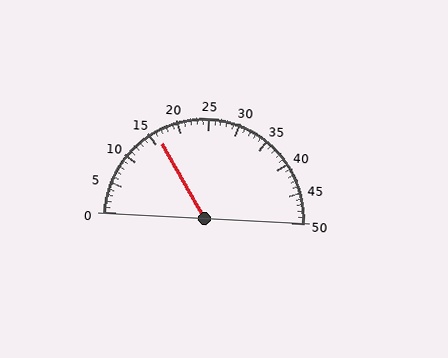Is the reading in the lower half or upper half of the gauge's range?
The reading is in the lower half of the range (0 to 50).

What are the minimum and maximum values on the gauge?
The gauge ranges from 0 to 50.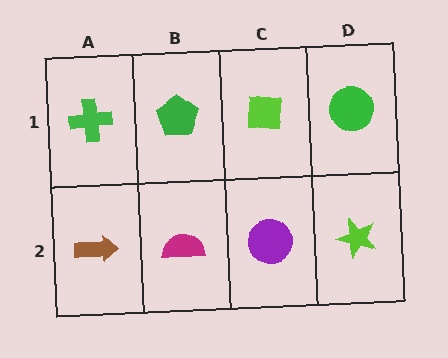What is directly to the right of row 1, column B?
A lime square.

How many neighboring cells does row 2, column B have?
3.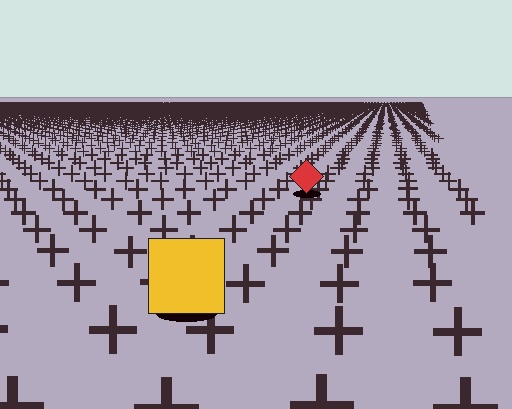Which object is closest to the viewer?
The yellow square is closest. The texture marks near it are larger and more spread out.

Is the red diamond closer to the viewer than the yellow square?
No. The yellow square is closer — you can tell from the texture gradient: the ground texture is coarser near it.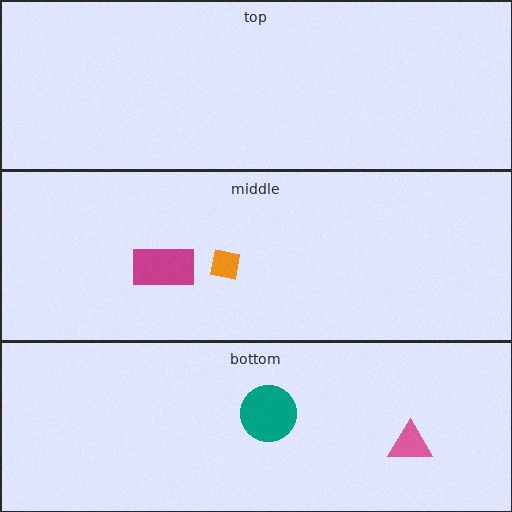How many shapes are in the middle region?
2.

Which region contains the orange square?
The middle region.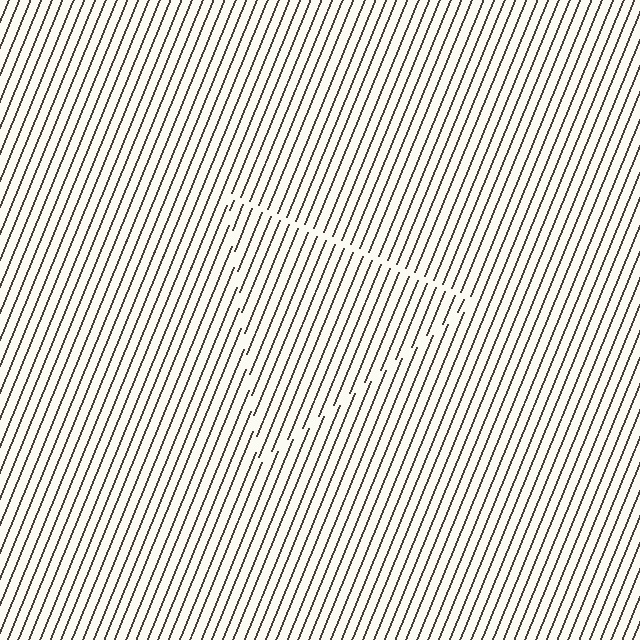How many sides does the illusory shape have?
3 sides — the line-ends trace a triangle.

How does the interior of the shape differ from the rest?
The interior of the shape contains the same grating, shifted by half a period — the contour is defined by the phase discontinuity where line-ends from the inner and outer gratings abut.